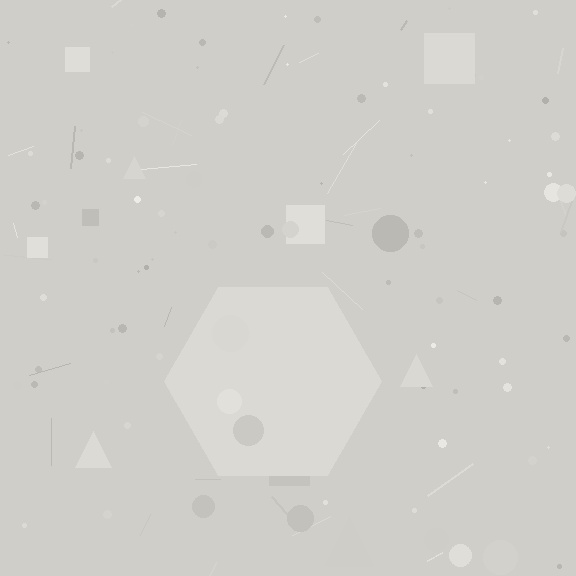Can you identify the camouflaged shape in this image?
The camouflaged shape is a hexagon.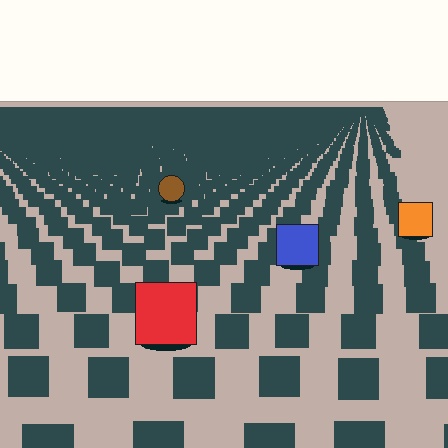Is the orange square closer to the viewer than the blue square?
No. The blue square is closer — you can tell from the texture gradient: the ground texture is coarser near it.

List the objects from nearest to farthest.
From nearest to farthest: the red square, the blue square, the orange square, the brown circle.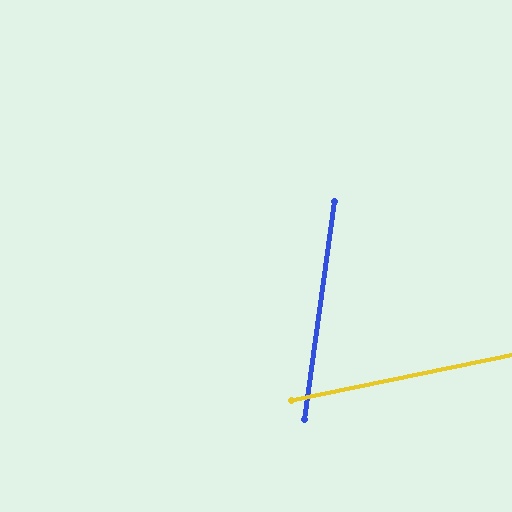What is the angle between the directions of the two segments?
Approximately 70 degrees.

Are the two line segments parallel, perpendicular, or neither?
Neither parallel nor perpendicular — they differ by about 70°.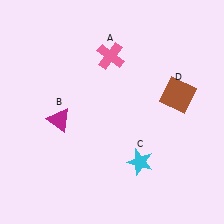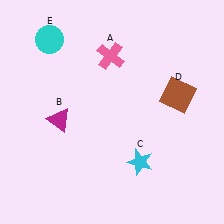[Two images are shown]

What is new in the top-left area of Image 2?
A cyan circle (E) was added in the top-left area of Image 2.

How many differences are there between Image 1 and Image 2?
There is 1 difference between the two images.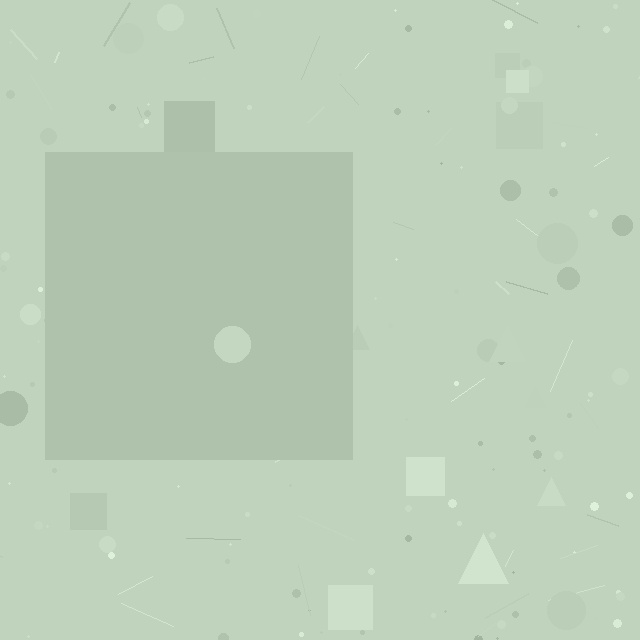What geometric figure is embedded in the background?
A square is embedded in the background.